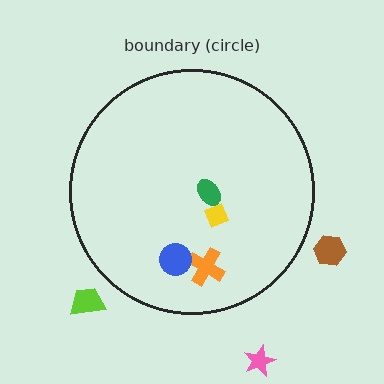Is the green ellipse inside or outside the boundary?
Inside.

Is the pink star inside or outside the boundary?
Outside.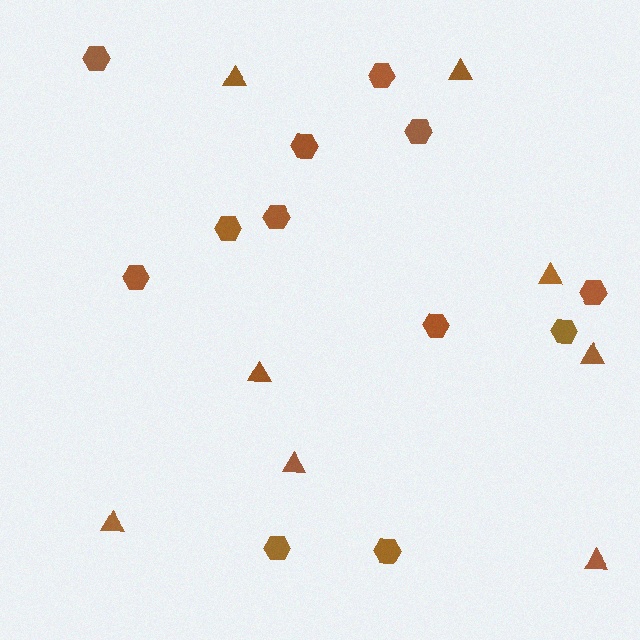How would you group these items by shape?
There are 2 groups: one group of hexagons (12) and one group of triangles (8).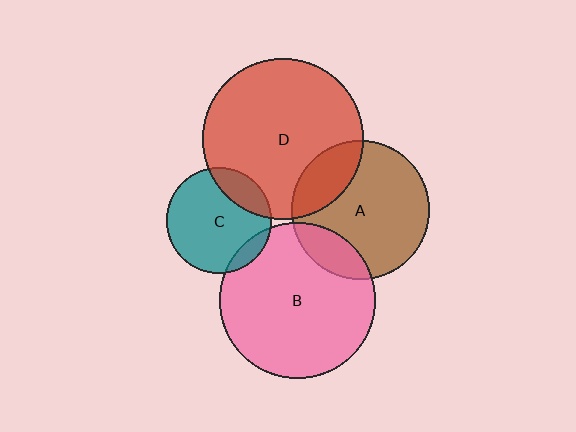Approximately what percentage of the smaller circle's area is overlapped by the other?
Approximately 20%.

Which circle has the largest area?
Circle D (red).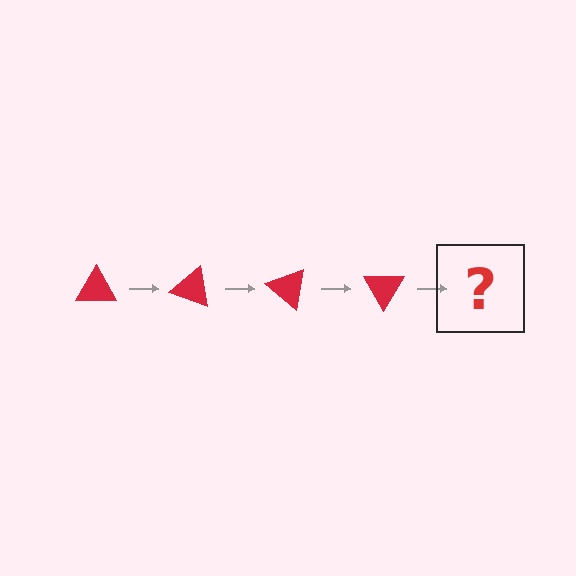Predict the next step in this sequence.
The next step is a red triangle rotated 80 degrees.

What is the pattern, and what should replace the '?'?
The pattern is that the triangle rotates 20 degrees each step. The '?' should be a red triangle rotated 80 degrees.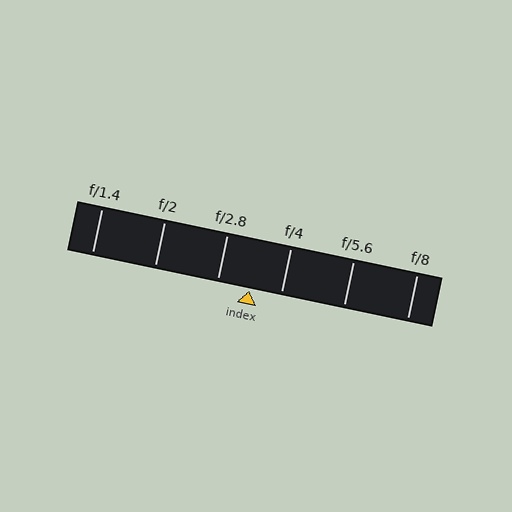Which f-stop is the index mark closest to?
The index mark is closest to f/4.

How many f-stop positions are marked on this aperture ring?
There are 6 f-stop positions marked.